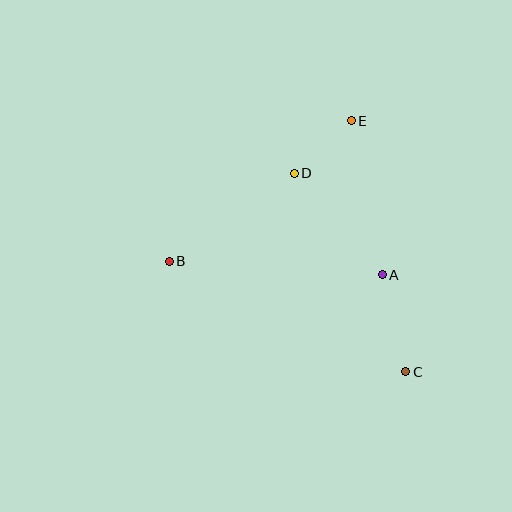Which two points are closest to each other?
Points D and E are closest to each other.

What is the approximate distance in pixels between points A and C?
The distance between A and C is approximately 100 pixels.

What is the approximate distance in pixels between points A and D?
The distance between A and D is approximately 134 pixels.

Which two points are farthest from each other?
Points B and C are farthest from each other.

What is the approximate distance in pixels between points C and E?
The distance between C and E is approximately 257 pixels.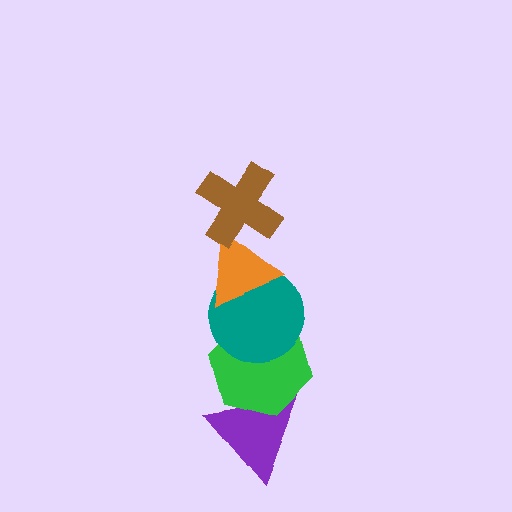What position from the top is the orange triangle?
The orange triangle is 2nd from the top.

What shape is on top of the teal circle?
The orange triangle is on top of the teal circle.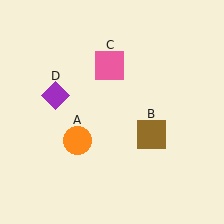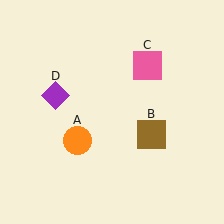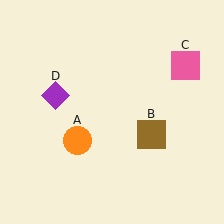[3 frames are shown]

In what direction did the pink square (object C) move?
The pink square (object C) moved right.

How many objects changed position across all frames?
1 object changed position: pink square (object C).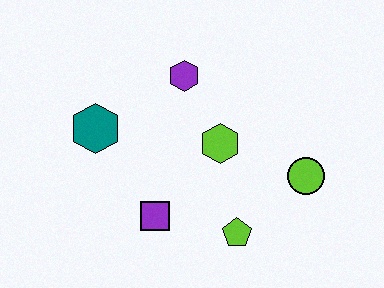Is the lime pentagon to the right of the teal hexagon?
Yes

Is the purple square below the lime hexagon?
Yes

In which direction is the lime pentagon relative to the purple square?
The lime pentagon is to the right of the purple square.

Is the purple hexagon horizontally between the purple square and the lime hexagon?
Yes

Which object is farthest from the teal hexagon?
The lime circle is farthest from the teal hexagon.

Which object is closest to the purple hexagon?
The lime hexagon is closest to the purple hexagon.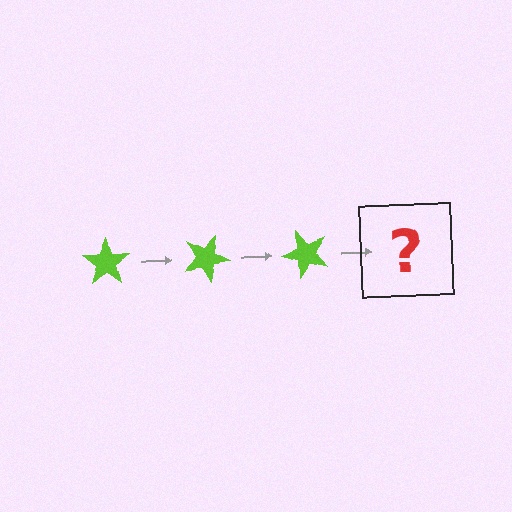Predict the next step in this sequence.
The next step is a lime star rotated 75 degrees.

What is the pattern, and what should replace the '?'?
The pattern is that the star rotates 25 degrees each step. The '?' should be a lime star rotated 75 degrees.